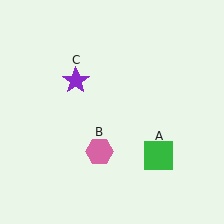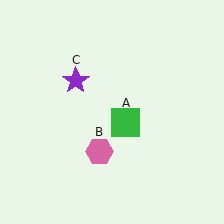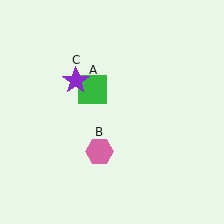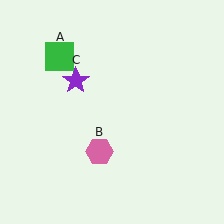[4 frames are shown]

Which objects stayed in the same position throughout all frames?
Pink hexagon (object B) and purple star (object C) remained stationary.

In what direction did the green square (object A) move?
The green square (object A) moved up and to the left.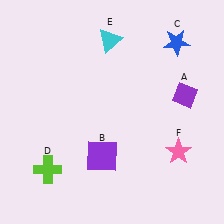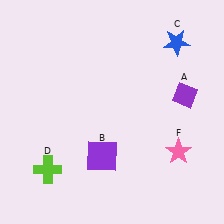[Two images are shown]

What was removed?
The cyan triangle (E) was removed in Image 2.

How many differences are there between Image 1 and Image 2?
There is 1 difference between the two images.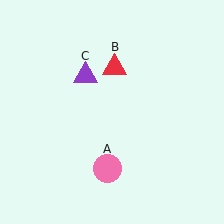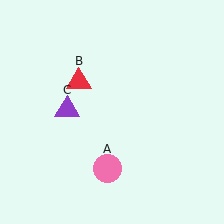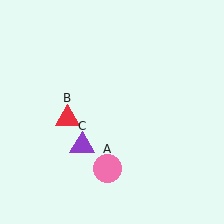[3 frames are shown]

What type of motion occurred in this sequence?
The red triangle (object B), purple triangle (object C) rotated counterclockwise around the center of the scene.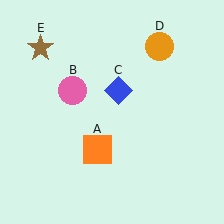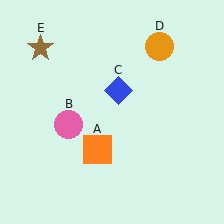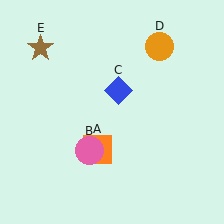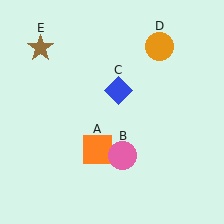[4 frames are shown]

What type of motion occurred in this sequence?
The pink circle (object B) rotated counterclockwise around the center of the scene.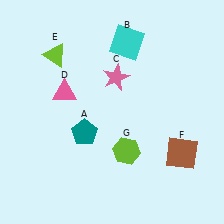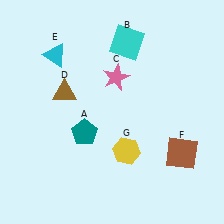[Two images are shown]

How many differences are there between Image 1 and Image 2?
There are 3 differences between the two images.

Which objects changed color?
D changed from pink to brown. E changed from lime to cyan. G changed from lime to yellow.